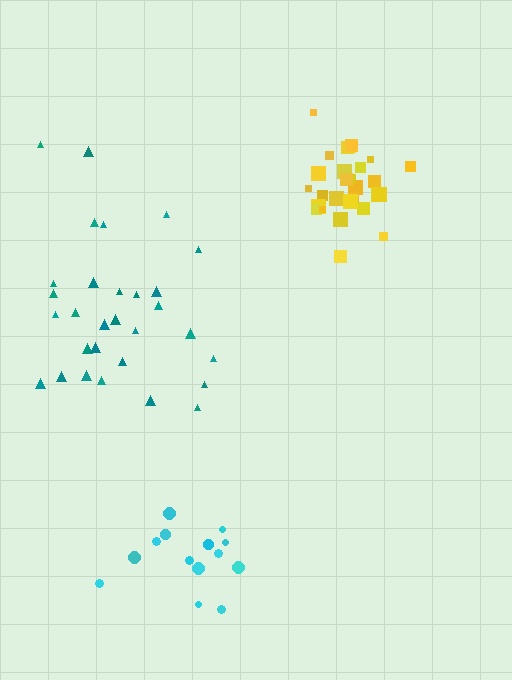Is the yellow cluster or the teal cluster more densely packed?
Yellow.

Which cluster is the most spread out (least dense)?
Teal.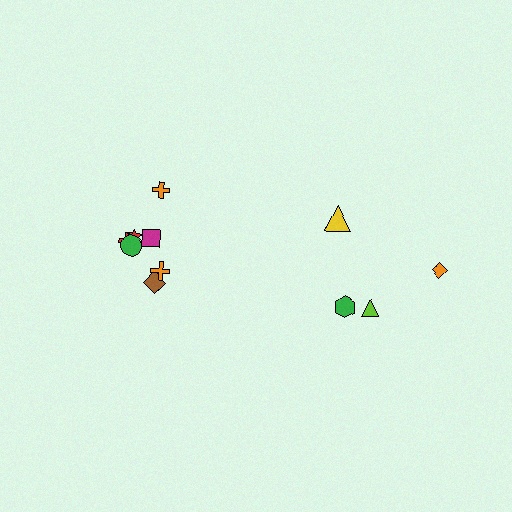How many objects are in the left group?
There are 7 objects.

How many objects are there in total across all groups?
There are 11 objects.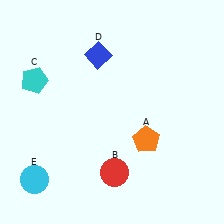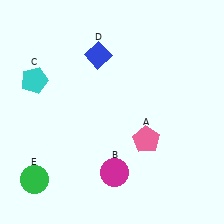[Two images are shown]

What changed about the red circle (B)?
In Image 1, B is red. In Image 2, it changed to magenta.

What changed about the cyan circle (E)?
In Image 1, E is cyan. In Image 2, it changed to green.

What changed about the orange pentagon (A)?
In Image 1, A is orange. In Image 2, it changed to pink.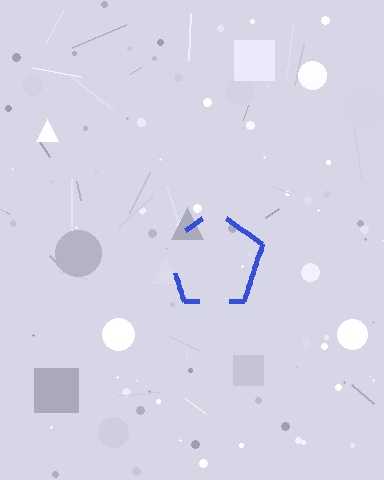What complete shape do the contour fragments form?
The contour fragments form a pentagon.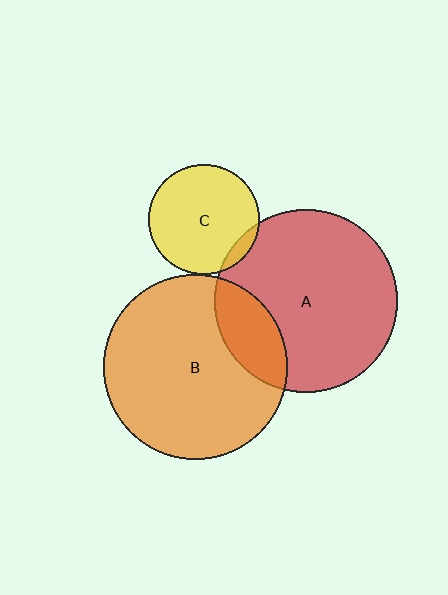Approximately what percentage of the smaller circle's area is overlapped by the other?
Approximately 20%.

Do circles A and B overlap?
Yes.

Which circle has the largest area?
Circle B (orange).